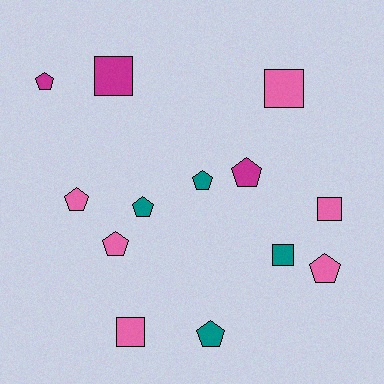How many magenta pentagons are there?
There are 2 magenta pentagons.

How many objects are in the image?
There are 13 objects.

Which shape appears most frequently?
Pentagon, with 8 objects.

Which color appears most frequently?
Pink, with 6 objects.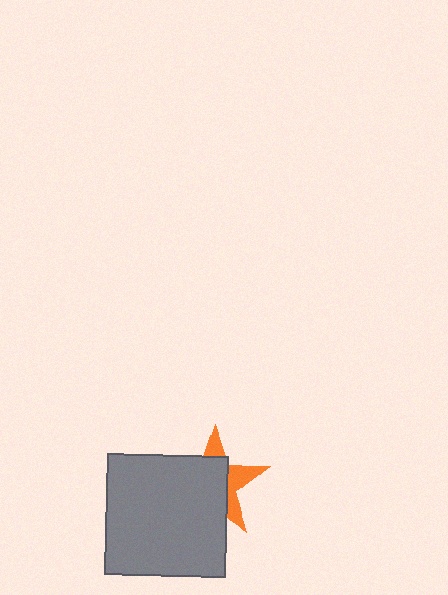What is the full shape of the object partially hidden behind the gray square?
The partially hidden object is an orange star.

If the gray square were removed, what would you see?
You would see the complete orange star.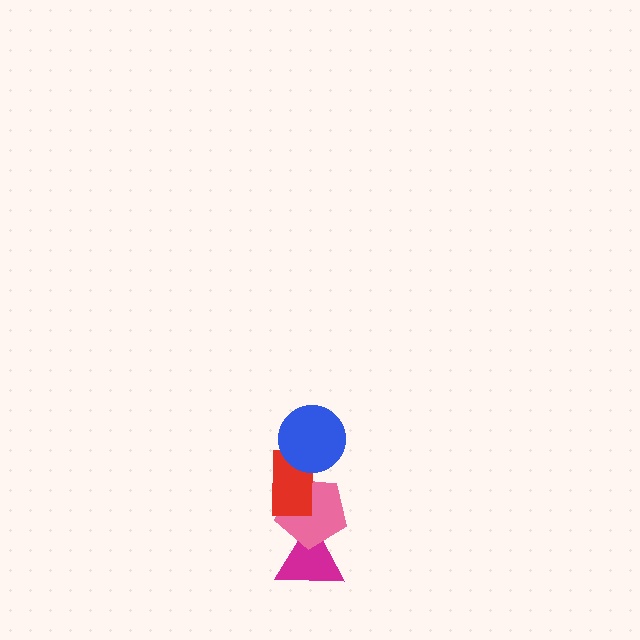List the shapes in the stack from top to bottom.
From top to bottom: the blue circle, the red rectangle, the pink pentagon, the magenta triangle.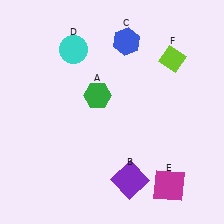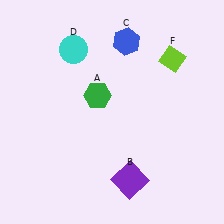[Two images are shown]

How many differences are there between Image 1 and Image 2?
There is 1 difference between the two images.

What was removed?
The magenta square (E) was removed in Image 2.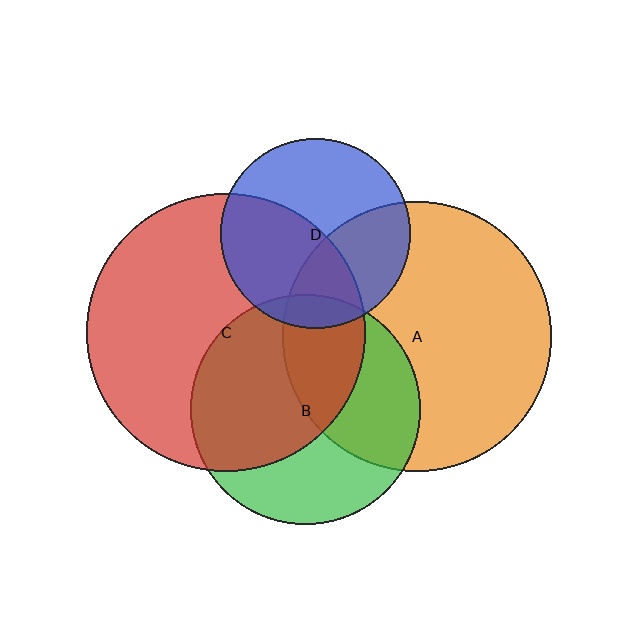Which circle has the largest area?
Circle C (red).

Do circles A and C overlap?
Yes.